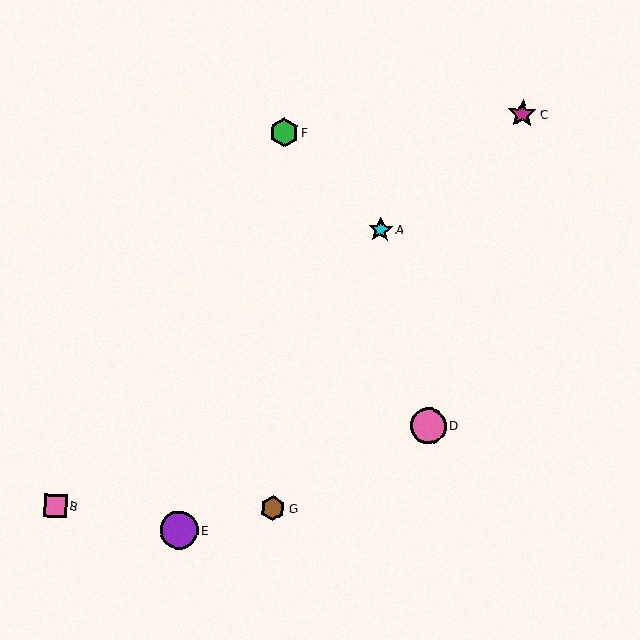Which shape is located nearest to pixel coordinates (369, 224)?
The cyan star (labeled A) at (381, 230) is nearest to that location.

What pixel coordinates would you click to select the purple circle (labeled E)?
Click at (179, 530) to select the purple circle E.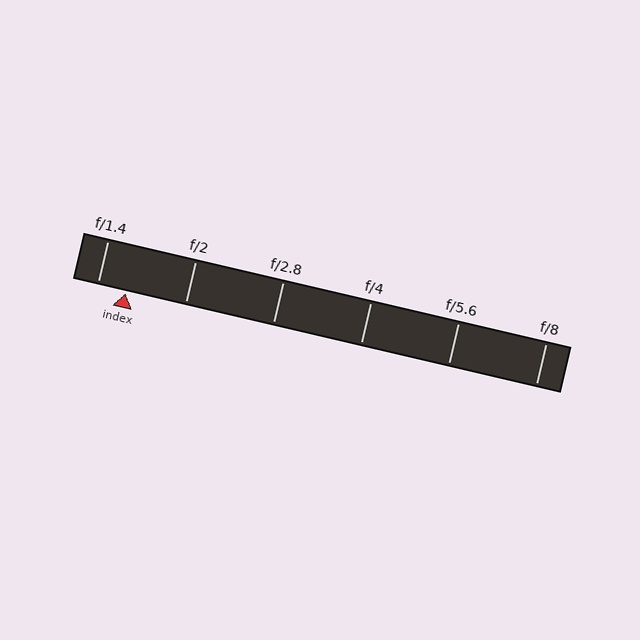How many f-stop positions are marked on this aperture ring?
There are 6 f-stop positions marked.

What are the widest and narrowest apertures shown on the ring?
The widest aperture shown is f/1.4 and the narrowest is f/8.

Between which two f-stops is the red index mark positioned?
The index mark is between f/1.4 and f/2.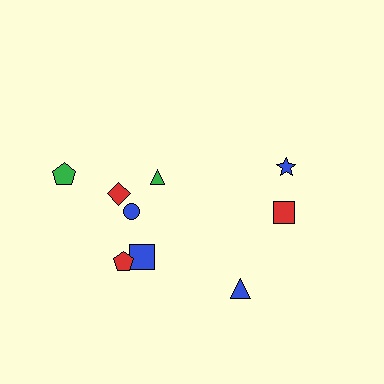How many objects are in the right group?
There are 3 objects.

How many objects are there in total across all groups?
There are 9 objects.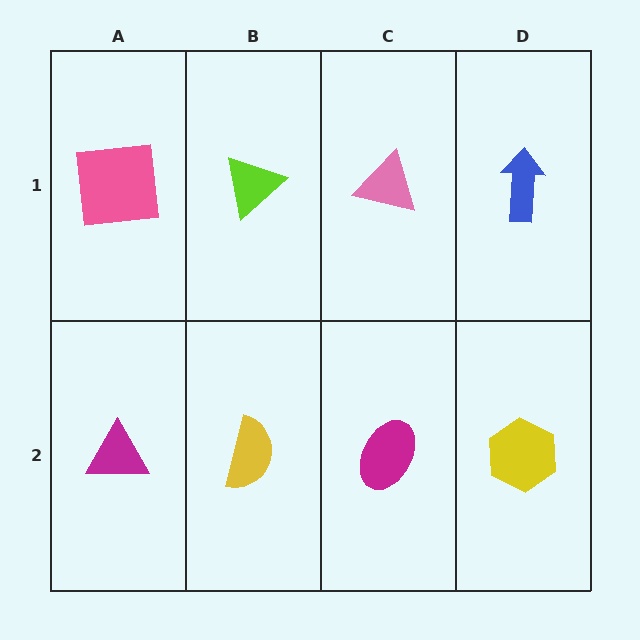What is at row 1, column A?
A pink square.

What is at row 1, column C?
A pink triangle.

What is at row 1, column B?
A lime triangle.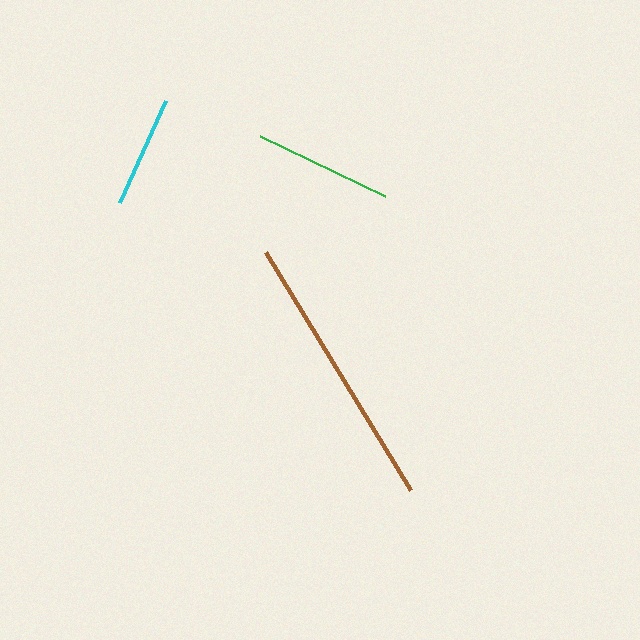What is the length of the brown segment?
The brown segment is approximately 279 pixels long.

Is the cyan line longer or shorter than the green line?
The green line is longer than the cyan line.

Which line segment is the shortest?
The cyan line is the shortest at approximately 112 pixels.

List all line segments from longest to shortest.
From longest to shortest: brown, green, cyan.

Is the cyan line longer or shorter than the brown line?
The brown line is longer than the cyan line.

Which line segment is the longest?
The brown line is the longest at approximately 279 pixels.